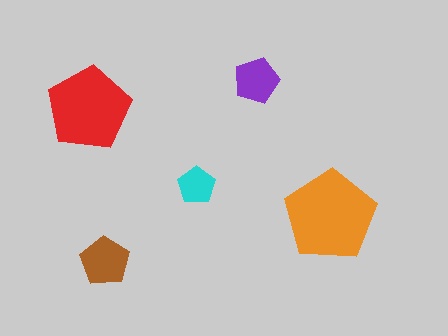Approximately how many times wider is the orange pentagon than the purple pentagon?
About 2 times wider.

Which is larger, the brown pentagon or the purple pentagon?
The brown one.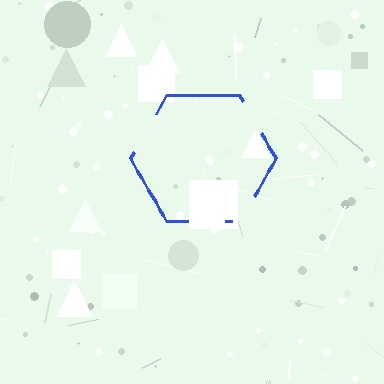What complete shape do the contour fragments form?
The contour fragments form a hexagon.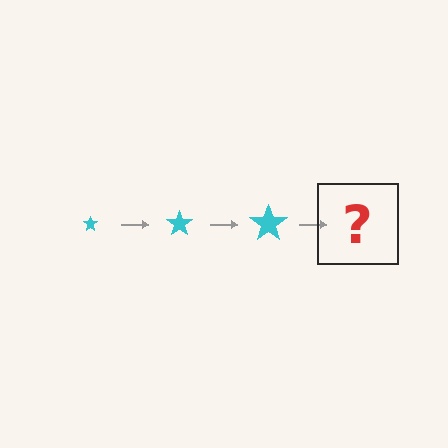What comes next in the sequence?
The next element should be a cyan star, larger than the previous one.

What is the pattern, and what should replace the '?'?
The pattern is that the star gets progressively larger each step. The '?' should be a cyan star, larger than the previous one.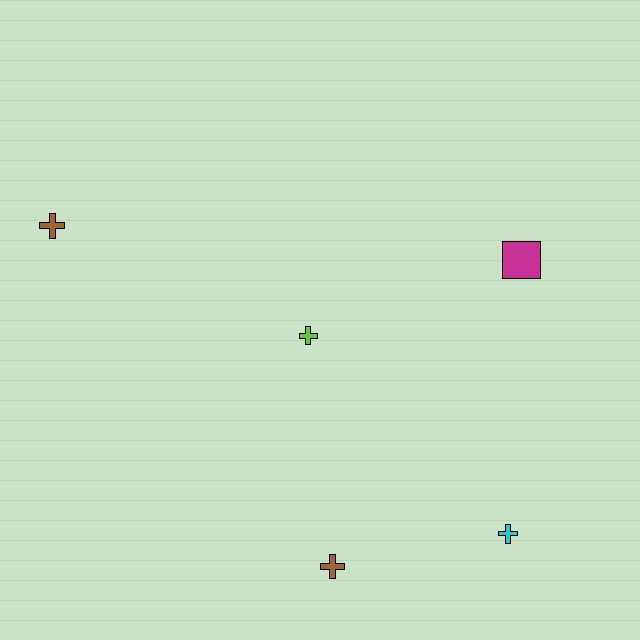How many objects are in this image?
There are 5 objects.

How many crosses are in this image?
There are 4 crosses.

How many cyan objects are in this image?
There is 1 cyan object.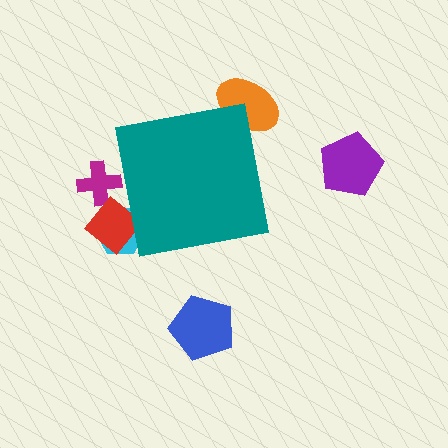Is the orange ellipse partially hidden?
Yes, the orange ellipse is partially hidden behind the teal square.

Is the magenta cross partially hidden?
Yes, the magenta cross is partially hidden behind the teal square.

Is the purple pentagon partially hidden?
No, the purple pentagon is fully visible.